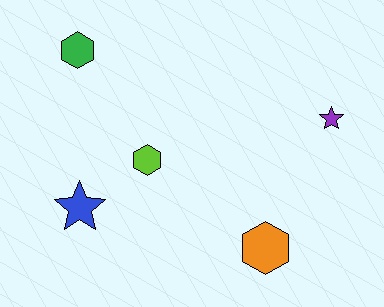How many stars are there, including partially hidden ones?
There are 2 stars.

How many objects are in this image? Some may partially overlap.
There are 5 objects.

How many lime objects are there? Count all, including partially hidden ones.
There is 1 lime object.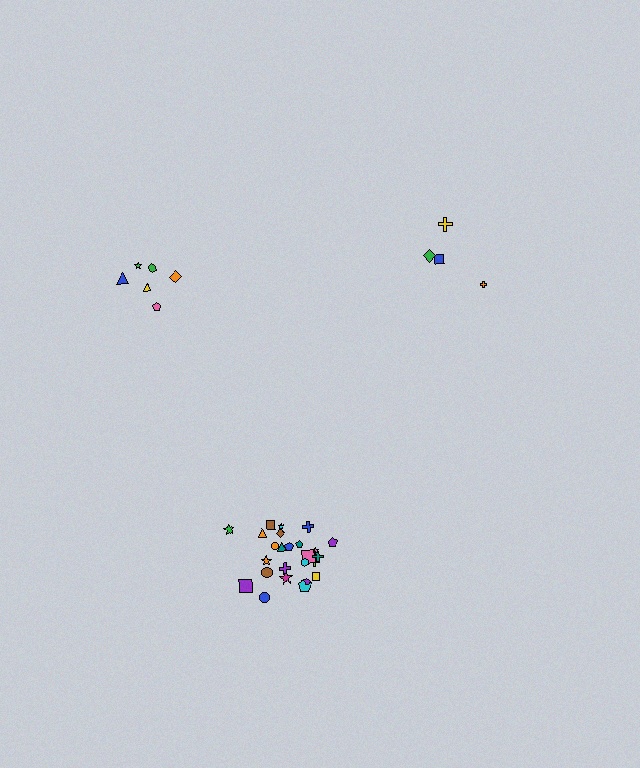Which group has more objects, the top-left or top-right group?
The top-left group.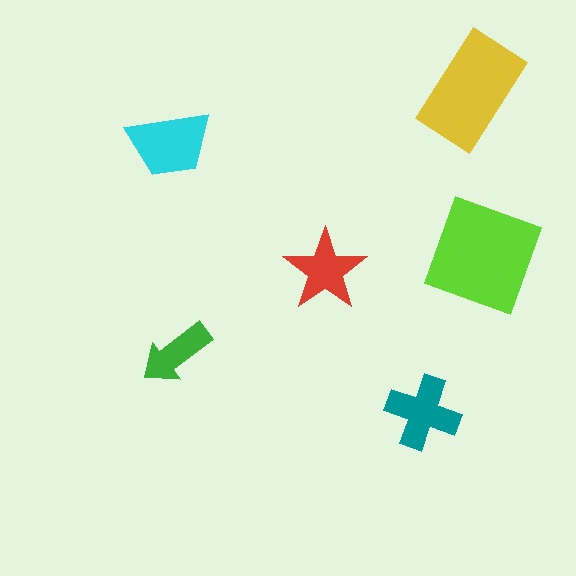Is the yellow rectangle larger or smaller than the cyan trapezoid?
Larger.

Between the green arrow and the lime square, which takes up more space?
The lime square.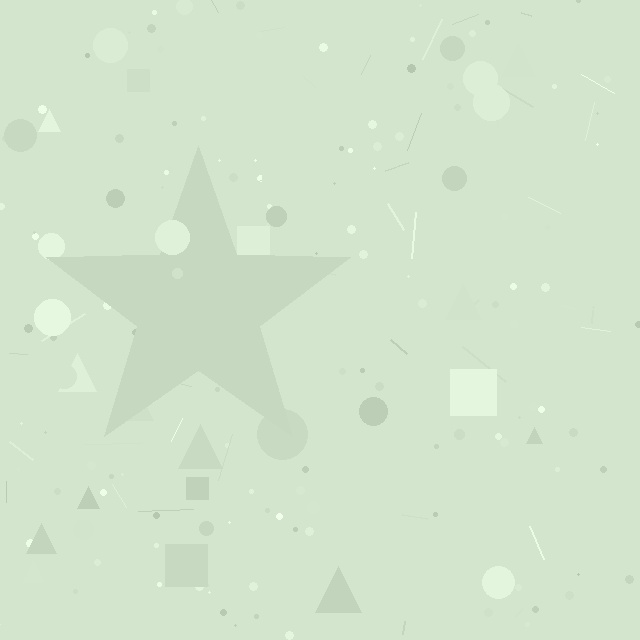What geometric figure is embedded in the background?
A star is embedded in the background.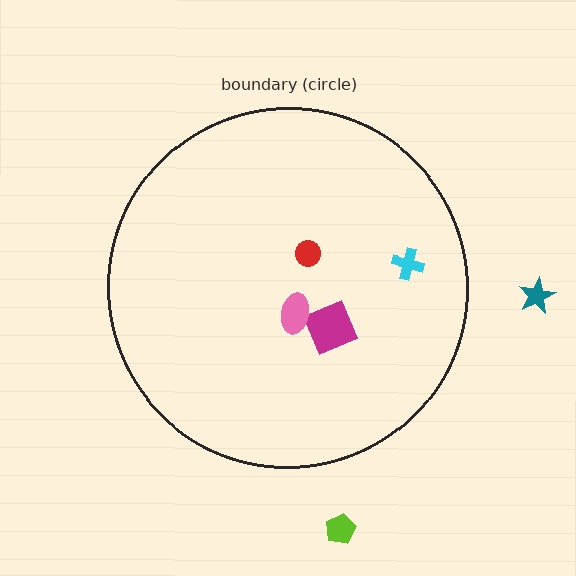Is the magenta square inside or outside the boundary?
Inside.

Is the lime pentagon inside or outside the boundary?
Outside.